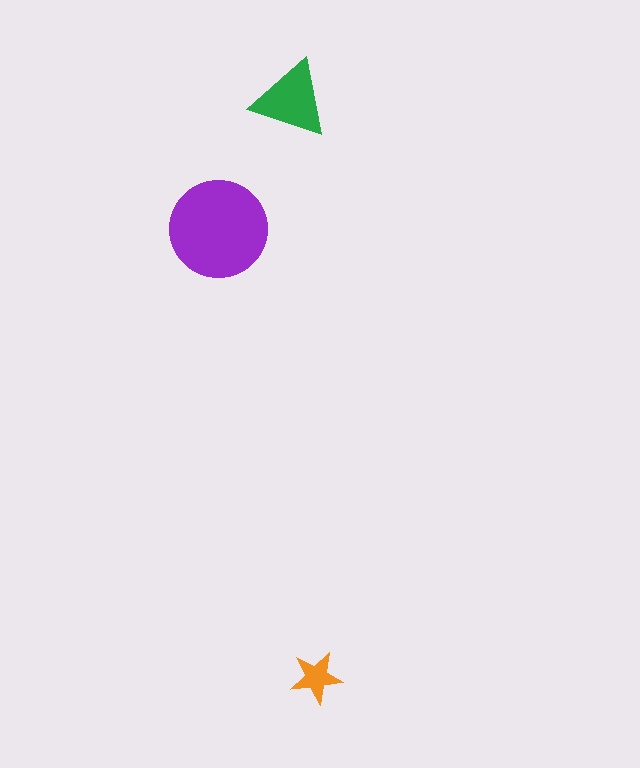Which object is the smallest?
The orange star.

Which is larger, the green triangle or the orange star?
The green triangle.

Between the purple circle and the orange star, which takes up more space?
The purple circle.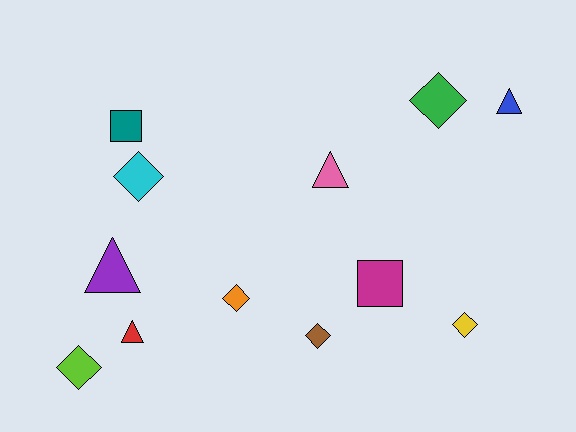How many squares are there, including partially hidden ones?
There are 2 squares.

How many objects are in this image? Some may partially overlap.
There are 12 objects.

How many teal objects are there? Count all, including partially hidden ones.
There is 1 teal object.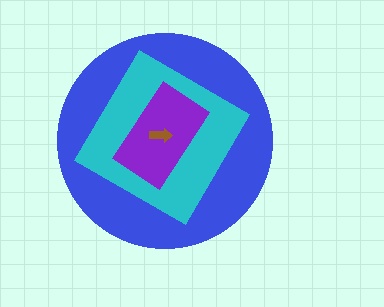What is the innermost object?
The brown arrow.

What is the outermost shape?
The blue circle.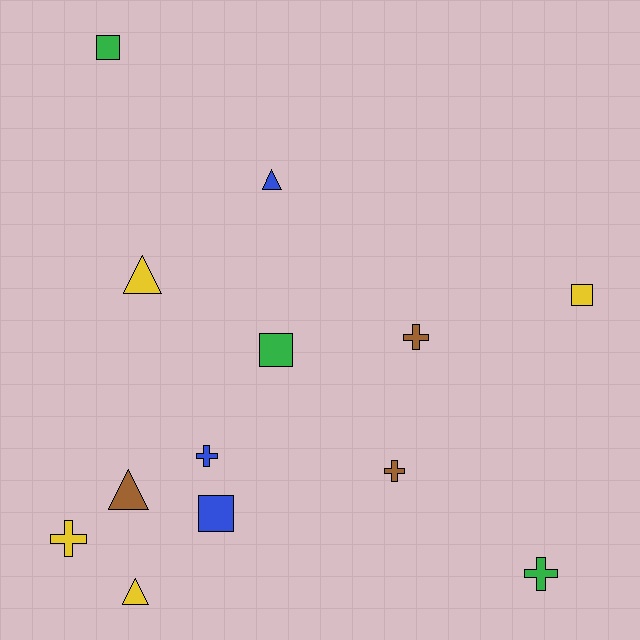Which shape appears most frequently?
Cross, with 5 objects.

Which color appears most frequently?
Yellow, with 4 objects.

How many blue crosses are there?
There is 1 blue cross.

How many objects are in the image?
There are 13 objects.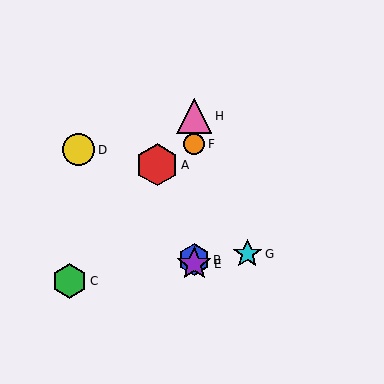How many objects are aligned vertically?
4 objects (B, E, F, H) are aligned vertically.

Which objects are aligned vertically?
Objects B, E, F, H are aligned vertically.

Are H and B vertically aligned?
Yes, both are at x≈194.